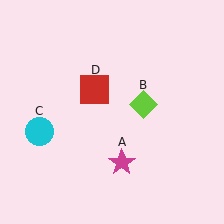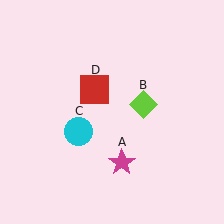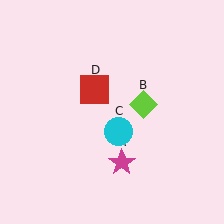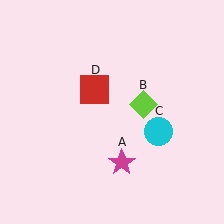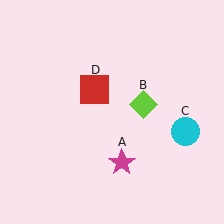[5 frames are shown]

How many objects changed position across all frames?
1 object changed position: cyan circle (object C).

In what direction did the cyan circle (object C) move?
The cyan circle (object C) moved right.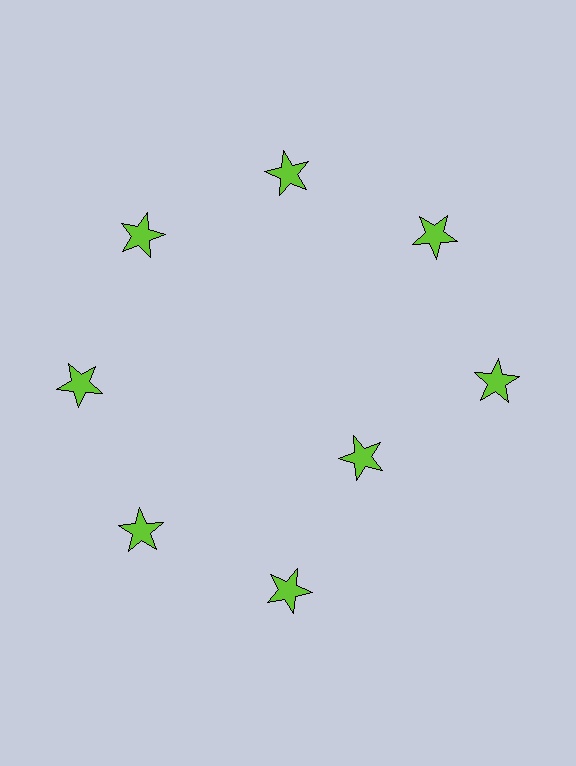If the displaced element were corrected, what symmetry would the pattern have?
It would have 8-fold rotational symmetry — the pattern would map onto itself every 45 degrees.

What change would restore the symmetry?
The symmetry would be restored by moving it outward, back onto the ring so that all 8 stars sit at equal angles and equal distance from the center.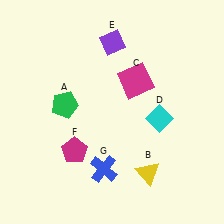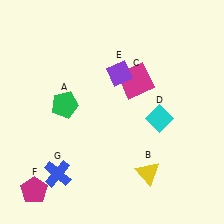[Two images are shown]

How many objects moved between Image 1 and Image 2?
3 objects moved between the two images.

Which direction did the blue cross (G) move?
The blue cross (G) moved left.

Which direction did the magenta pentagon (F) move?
The magenta pentagon (F) moved left.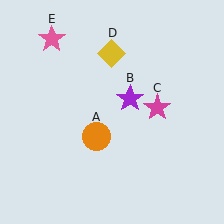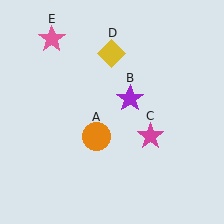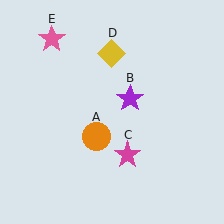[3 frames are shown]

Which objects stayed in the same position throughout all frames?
Orange circle (object A) and purple star (object B) and yellow diamond (object D) and pink star (object E) remained stationary.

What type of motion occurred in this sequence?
The magenta star (object C) rotated clockwise around the center of the scene.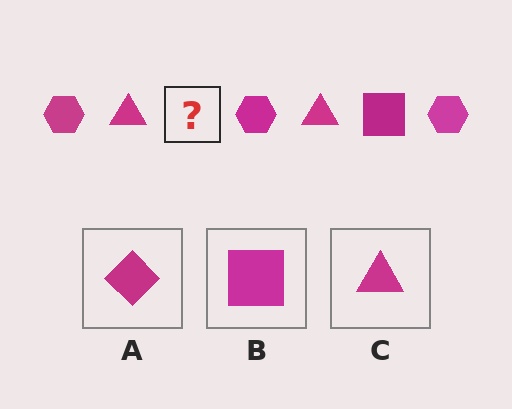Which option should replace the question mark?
Option B.